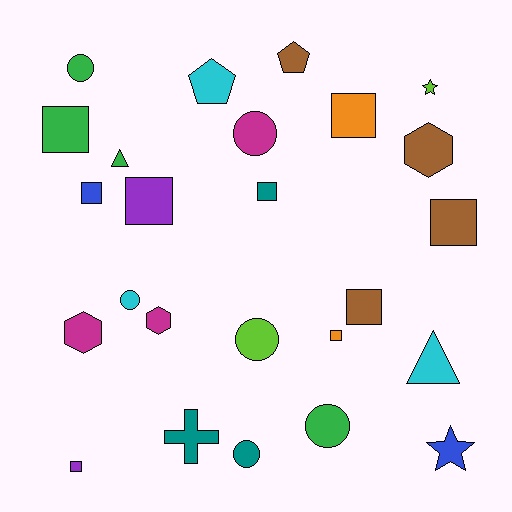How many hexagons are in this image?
There are 3 hexagons.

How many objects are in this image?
There are 25 objects.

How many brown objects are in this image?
There are 4 brown objects.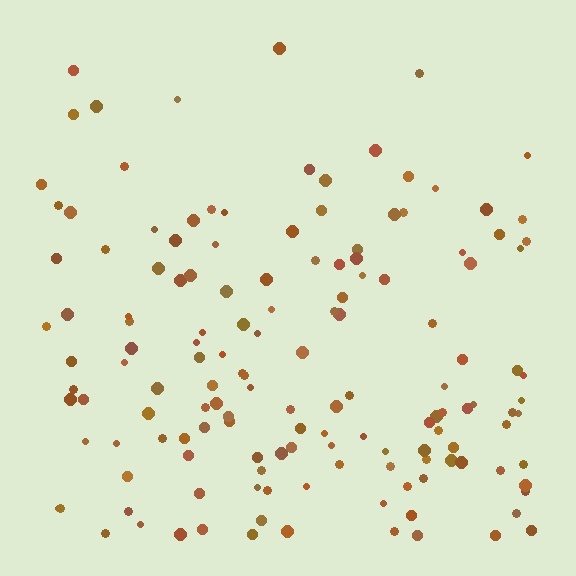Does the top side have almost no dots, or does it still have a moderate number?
Still a moderate number, just noticeably fewer than the bottom.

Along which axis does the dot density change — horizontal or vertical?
Vertical.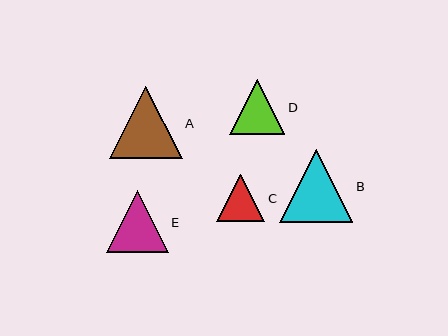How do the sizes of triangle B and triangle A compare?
Triangle B and triangle A are approximately the same size.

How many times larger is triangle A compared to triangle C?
Triangle A is approximately 1.5 times the size of triangle C.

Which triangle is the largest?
Triangle B is the largest with a size of approximately 73 pixels.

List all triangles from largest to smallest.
From largest to smallest: B, A, E, D, C.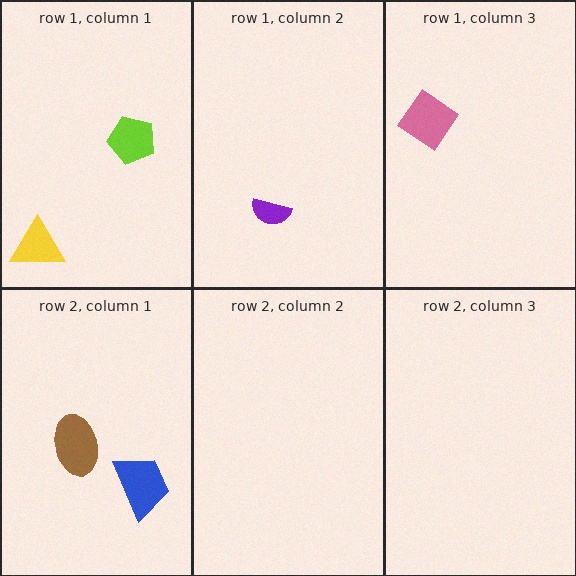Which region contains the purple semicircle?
The row 1, column 2 region.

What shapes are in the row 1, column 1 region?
The lime pentagon, the yellow triangle.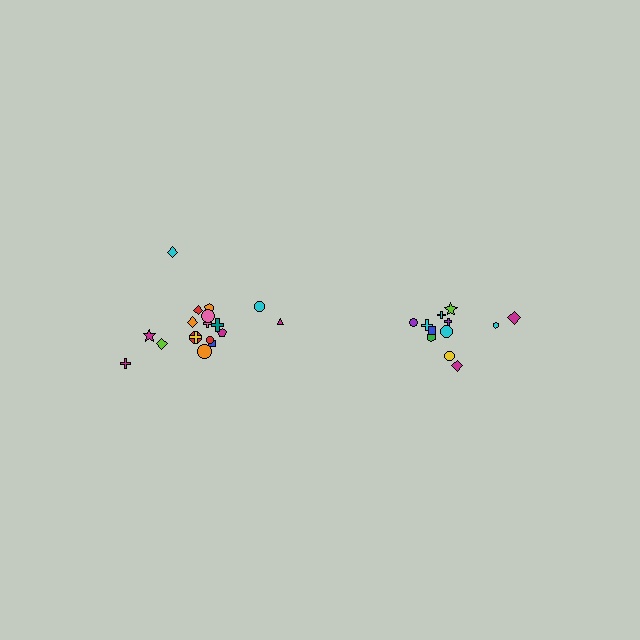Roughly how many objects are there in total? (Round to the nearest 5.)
Roughly 30 objects in total.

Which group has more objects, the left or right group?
The left group.